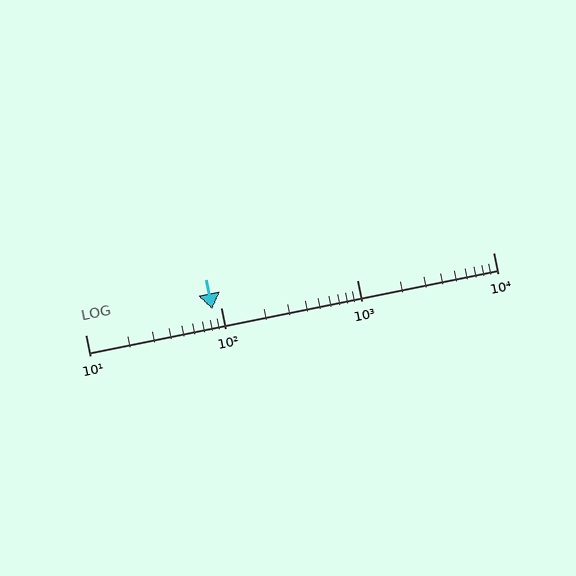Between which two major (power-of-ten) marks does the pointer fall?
The pointer is between 10 and 100.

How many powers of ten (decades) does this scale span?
The scale spans 3 decades, from 10 to 10000.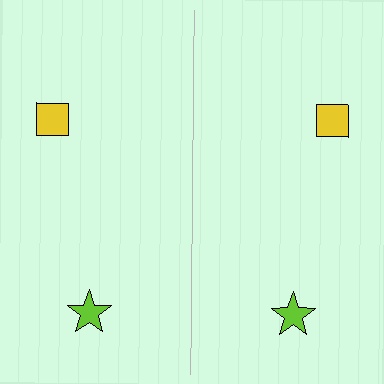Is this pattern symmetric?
Yes, this pattern has bilateral (reflection) symmetry.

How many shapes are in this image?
There are 4 shapes in this image.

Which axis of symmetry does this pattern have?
The pattern has a vertical axis of symmetry running through the center of the image.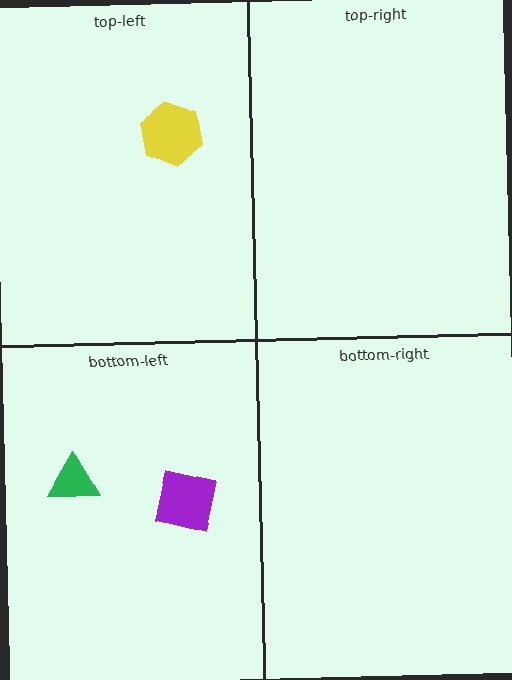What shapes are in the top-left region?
The yellow hexagon.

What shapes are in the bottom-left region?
The purple square, the green triangle.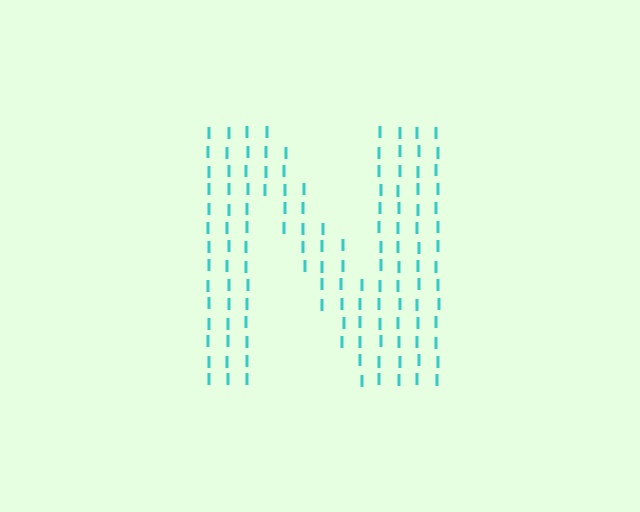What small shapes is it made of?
It is made of small letter I's.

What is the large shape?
The large shape is the letter N.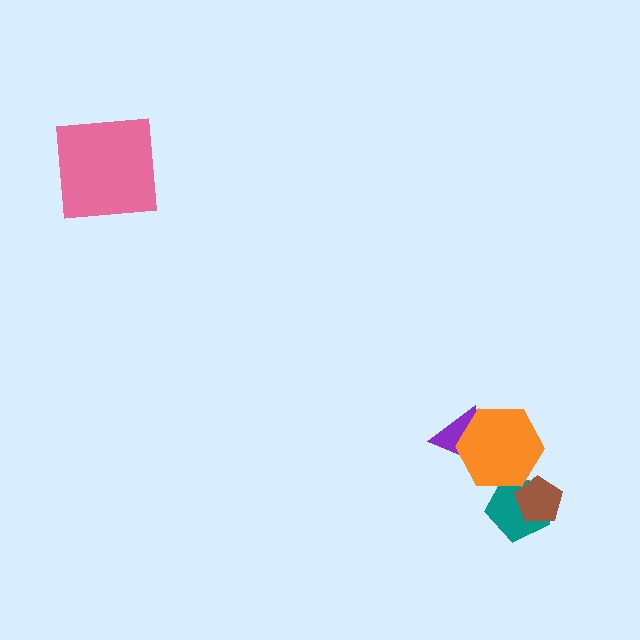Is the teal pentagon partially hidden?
Yes, it is partially covered by another shape.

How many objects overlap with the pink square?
0 objects overlap with the pink square.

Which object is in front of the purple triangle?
The orange hexagon is in front of the purple triangle.